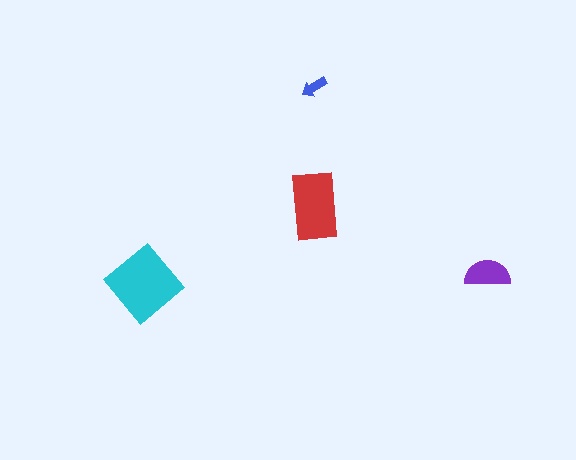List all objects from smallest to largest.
The blue arrow, the purple semicircle, the red rectangle, the cyan diamond.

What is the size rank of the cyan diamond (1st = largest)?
1st.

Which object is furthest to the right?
The purple semicircle is rightmost.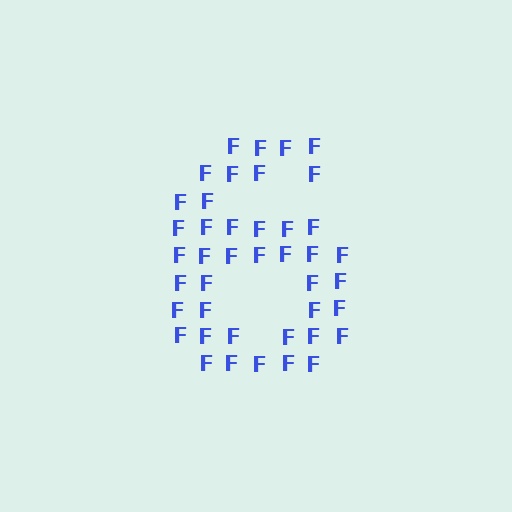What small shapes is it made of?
It is made of small letter F's.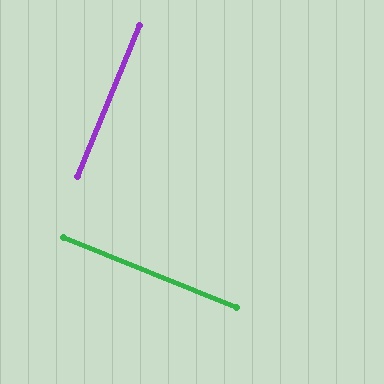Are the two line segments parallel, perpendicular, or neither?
Perpendicular — they meet at approximately 90°.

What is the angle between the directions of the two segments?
Approximately 90 degrees.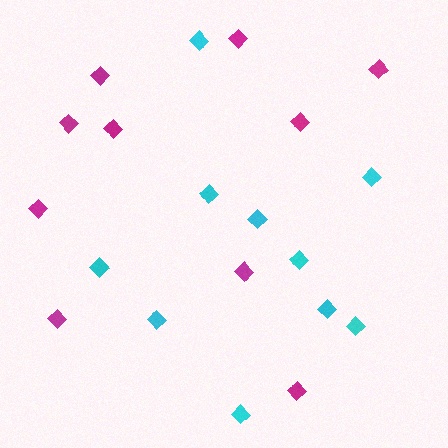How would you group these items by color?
There are 2 groups: one group of cyan diamonds (10) and one group of magenta diamonds (10).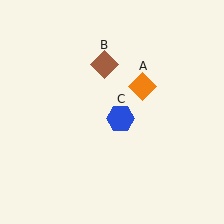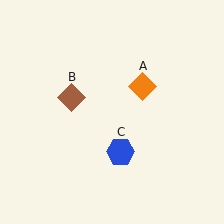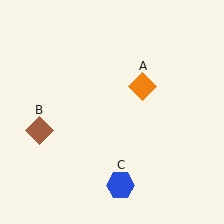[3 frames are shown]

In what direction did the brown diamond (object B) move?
The brown diamond (object B) moved down and to the left.